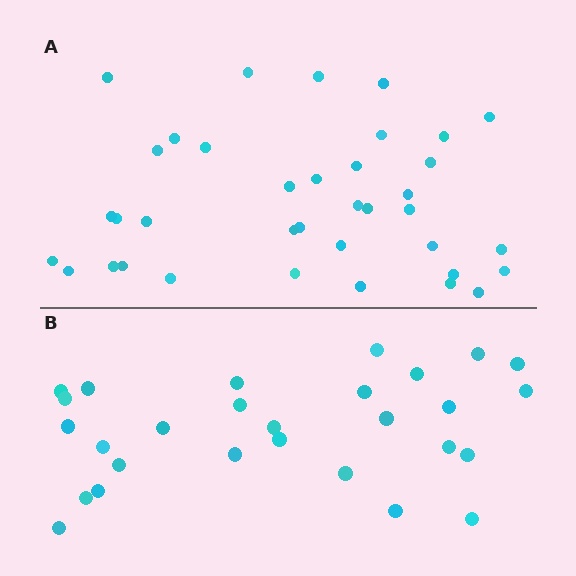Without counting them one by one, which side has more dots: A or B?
Region A (the top region) has more dots.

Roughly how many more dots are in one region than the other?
Region A has roughly 8 or so more dots than region B.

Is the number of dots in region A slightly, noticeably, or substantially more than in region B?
Region A has noticeably more, but not dramatically so. The ratio is roughly 1.3 to 1.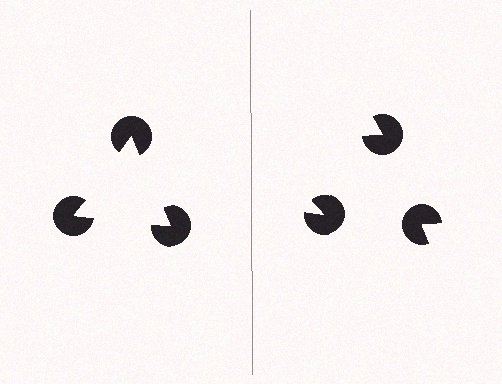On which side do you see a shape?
An illusory triangle appears on the left side. On the right side the wedge cuts are rotated, so no coherent shape forms.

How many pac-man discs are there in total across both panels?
6 — 3 on each side.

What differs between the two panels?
The pac-man discs are positioned identically on both sides; only the wedge orientations differ. On the left they align to a triangle; on the right they are misaligned.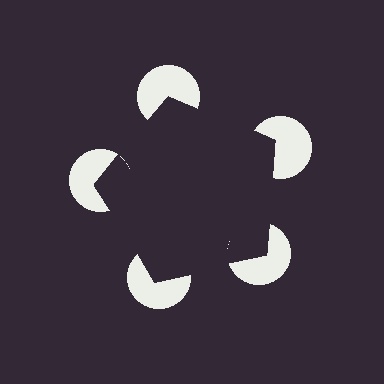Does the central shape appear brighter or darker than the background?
It typically appears slightly darker than the background, even though no actual brightness change is drawn.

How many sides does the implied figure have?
5 sides.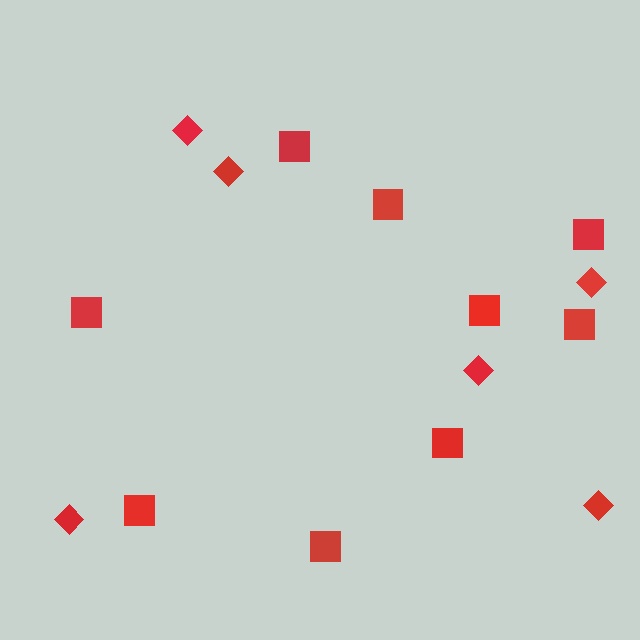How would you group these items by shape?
There are 2 groups: one group of diamonds (6) and one group of squares (9).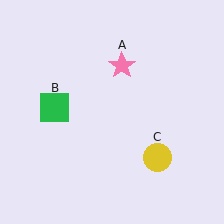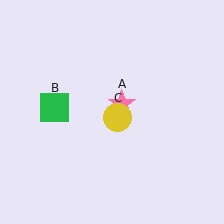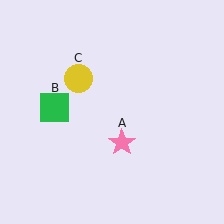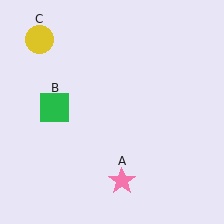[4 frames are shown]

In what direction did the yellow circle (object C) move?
The yellow circle (object C) moved up and to the left.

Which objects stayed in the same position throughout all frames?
Green square (object B) remained stationary.